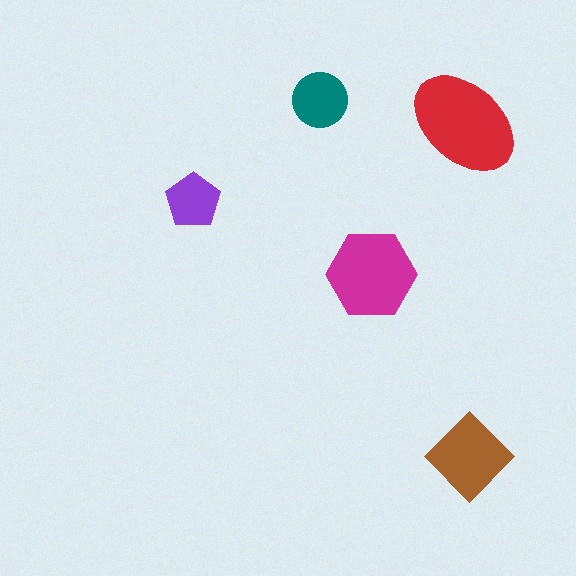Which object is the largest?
The red ellipse.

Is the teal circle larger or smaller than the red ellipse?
Smaller.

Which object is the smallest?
The purple pentagon.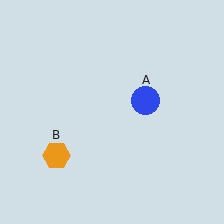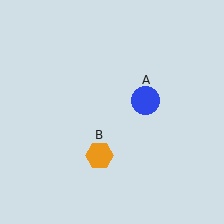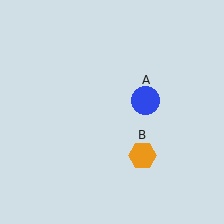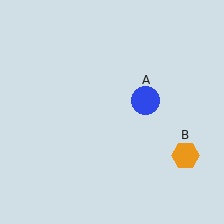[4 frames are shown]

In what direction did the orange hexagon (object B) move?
The orange hexagon (object B) moved right.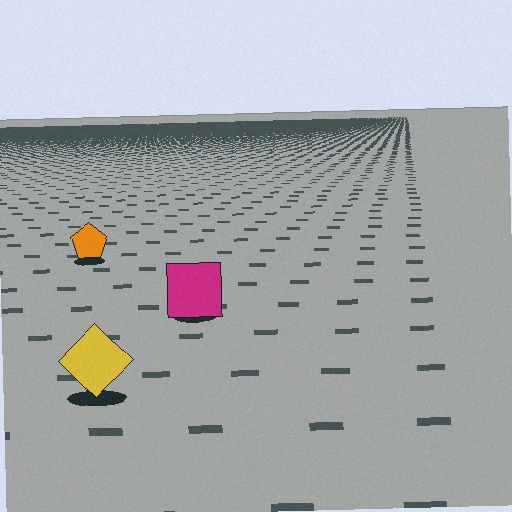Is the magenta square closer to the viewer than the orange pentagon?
Yes. The magenta square is closer — you can tell from the texture gradient: the ground texture is coarser near it.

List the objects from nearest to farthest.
From nearest to farthest: the yellow diamond, the magenta square, the orange pentagon.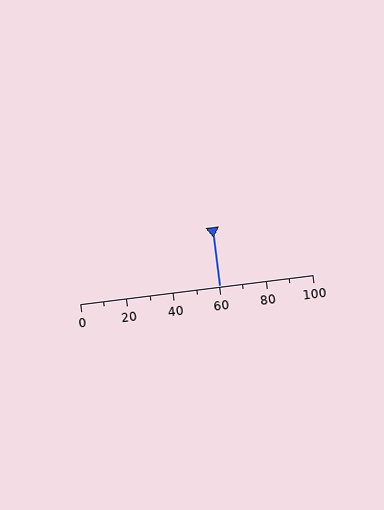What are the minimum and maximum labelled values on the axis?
The axis runs from 0 to 100.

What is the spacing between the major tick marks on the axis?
The major ticks are spaced 20 apart.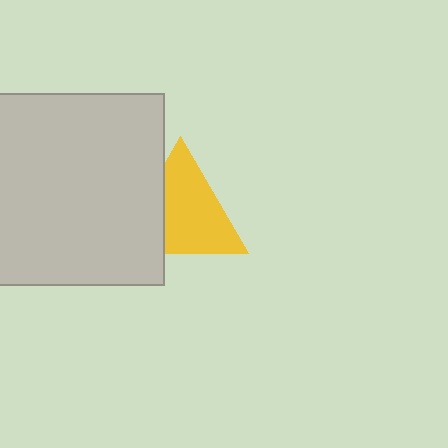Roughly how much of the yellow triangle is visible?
Most of it is visible (roughly 70%).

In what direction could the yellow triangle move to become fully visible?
The yellow triangle could move right. That would shift it out from behind the light gray square entirely.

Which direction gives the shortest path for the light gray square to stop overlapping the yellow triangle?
Moving left gives the shortest separation.